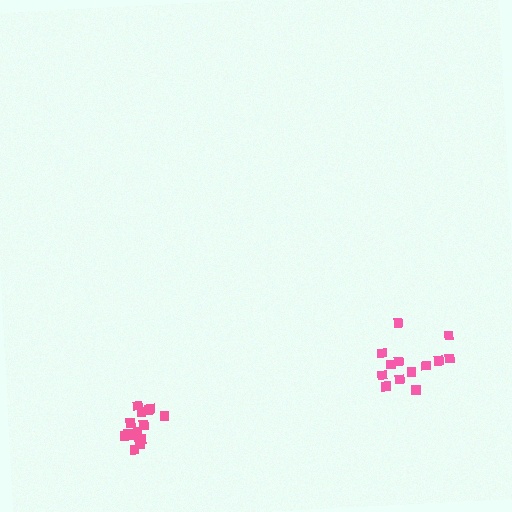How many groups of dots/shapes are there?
There are 2 groups.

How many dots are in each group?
Group 1: 15 dots, Group 2: 13 dots (28 total).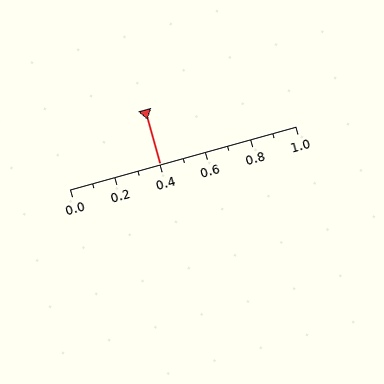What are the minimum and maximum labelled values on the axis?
The axis runs from 0.0 to 1.0.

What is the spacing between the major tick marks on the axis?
The major ticks are spaced 0.2 apart.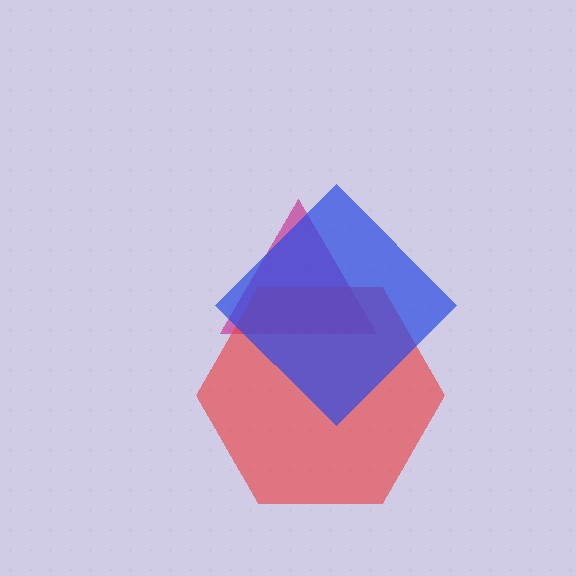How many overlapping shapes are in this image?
There are 3 overlapping shapes in the image.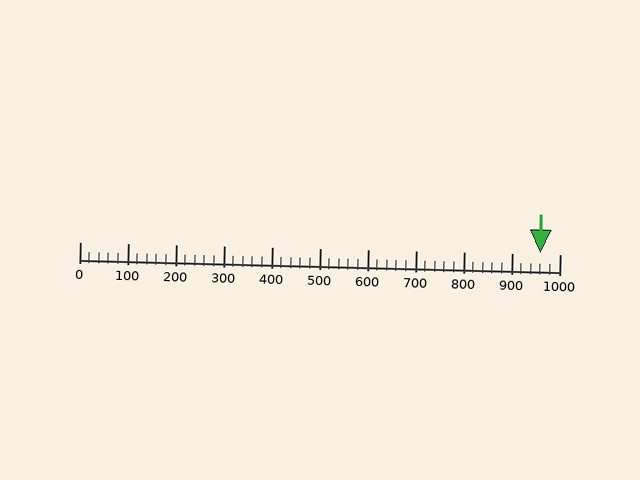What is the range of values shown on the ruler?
The ruler shows values from 0 to 1000.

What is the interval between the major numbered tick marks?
The major tick marks are spaced 100 units apart.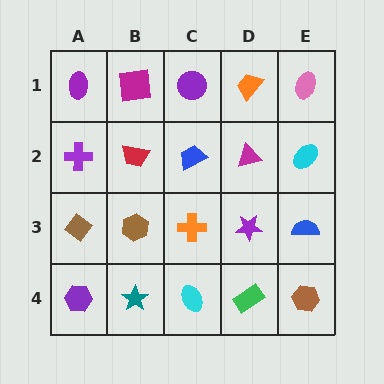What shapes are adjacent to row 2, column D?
An orange trapezoid (row 1, column D), a purple star (row 3, column D), a blue trapezoid (row 2, column C), a cyan ellipse (row 2, column E).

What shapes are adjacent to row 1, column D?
A magenta triangle (row 2, column D), a purple circle (row 1, column C), a pink ellipse (row 1, column E).